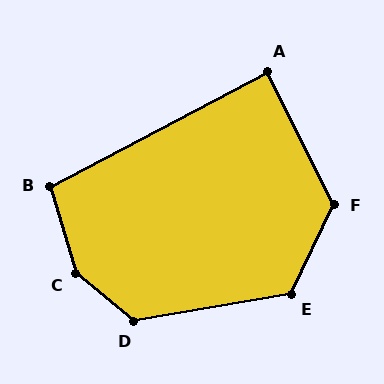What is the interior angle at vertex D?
Approximately 130 degrees (obtuse).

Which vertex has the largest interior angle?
C, at approximately 146 degrees.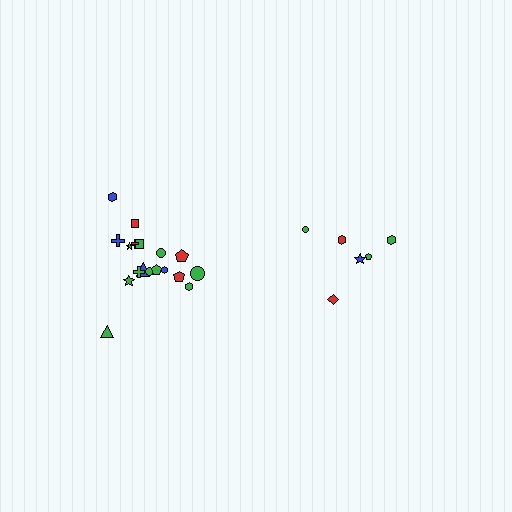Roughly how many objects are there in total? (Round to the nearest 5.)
Roughly 25 objects in total.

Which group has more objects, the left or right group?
The left group.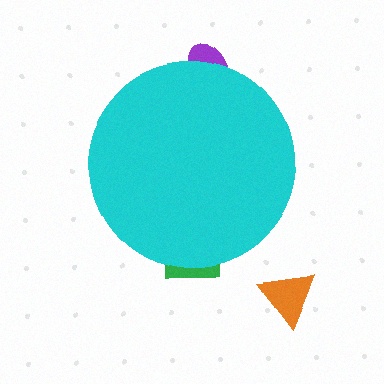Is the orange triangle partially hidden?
No, the orange triangle is fully visible.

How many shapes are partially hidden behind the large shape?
2 shapes are partially hidden.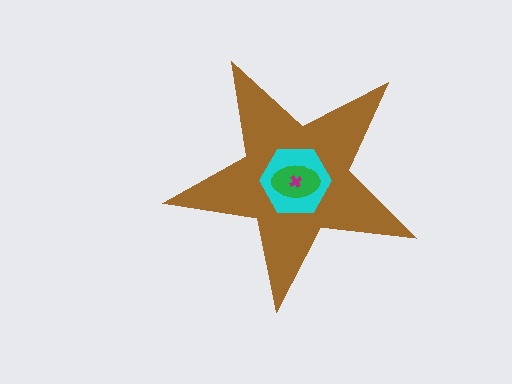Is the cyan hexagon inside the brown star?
Yes.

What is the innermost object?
The magenta cross.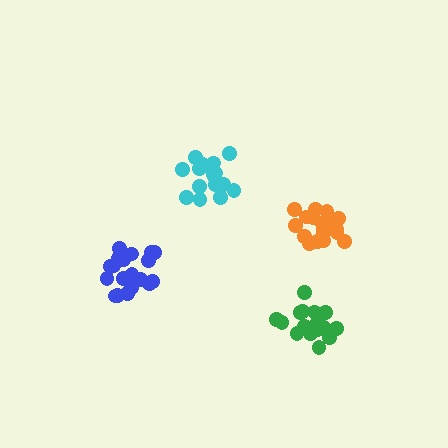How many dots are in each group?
Group 1: 18 dots, Group 2: 17 dots, Group 3: 20 dots, Group 4: 20 dots (75 total).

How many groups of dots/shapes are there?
There are 4 groups.